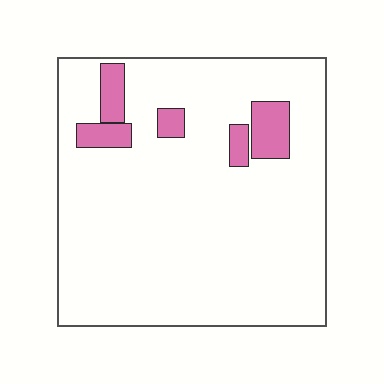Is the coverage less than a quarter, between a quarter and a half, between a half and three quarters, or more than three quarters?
Less than a quarter.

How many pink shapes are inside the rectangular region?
5.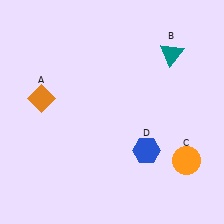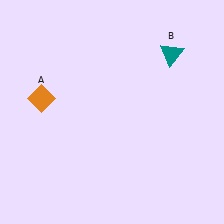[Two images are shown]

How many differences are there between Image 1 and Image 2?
There are 2 differences between the two images.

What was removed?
The blue hexagon (D), the orange circle (C) were removed in Image 2.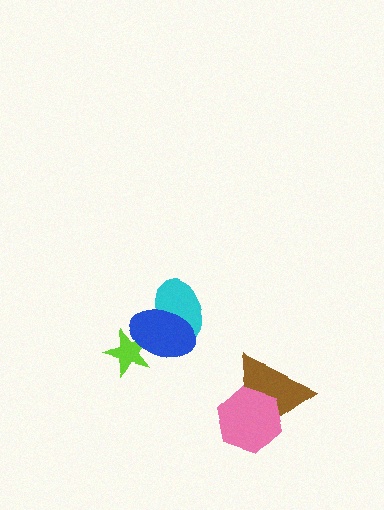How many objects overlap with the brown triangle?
1 object overlaps with the brown triangle.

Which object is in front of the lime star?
The blue ellipse is in front of the lime star.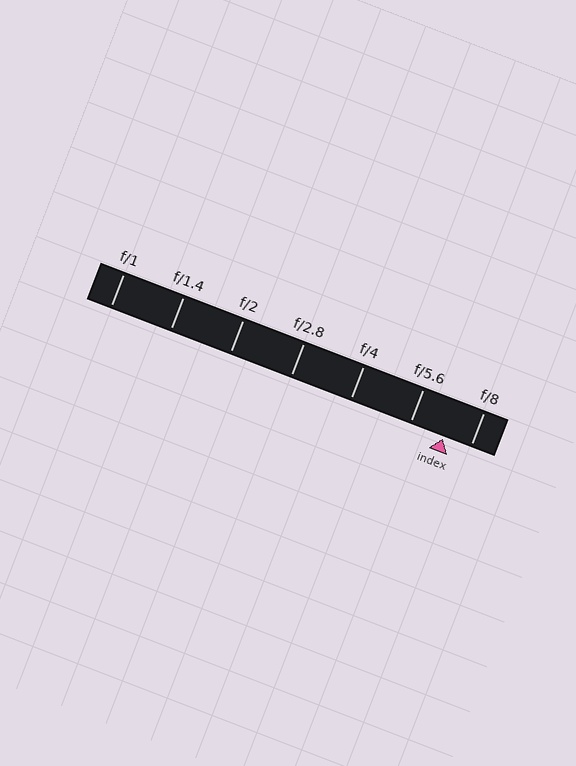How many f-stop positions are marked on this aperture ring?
There are 7 f-stop positions marked.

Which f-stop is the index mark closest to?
The index mark is closest to f/8.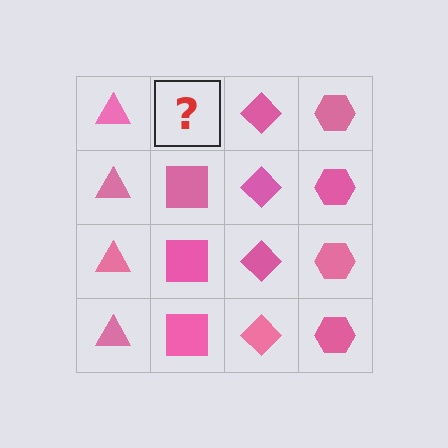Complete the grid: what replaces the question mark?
The question mark should be replaced with a pink square.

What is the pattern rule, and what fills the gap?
The rule is that each column has a consistent shape. The gap should be filled with a pink square.